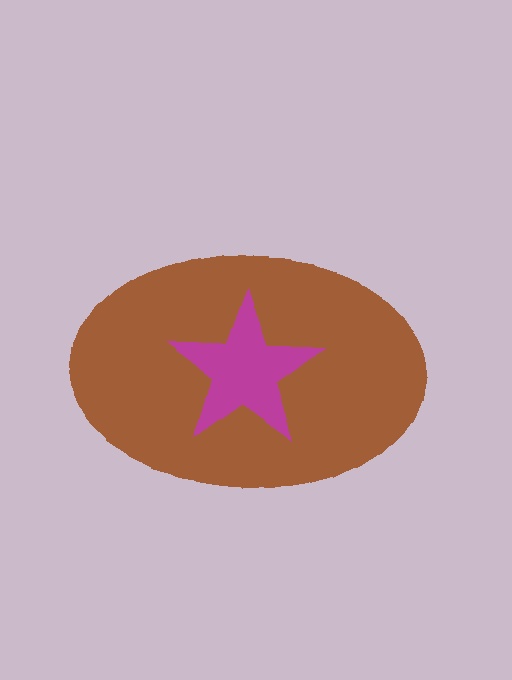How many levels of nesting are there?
2.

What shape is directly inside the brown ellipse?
The magenta star.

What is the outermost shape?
The brown ellipse.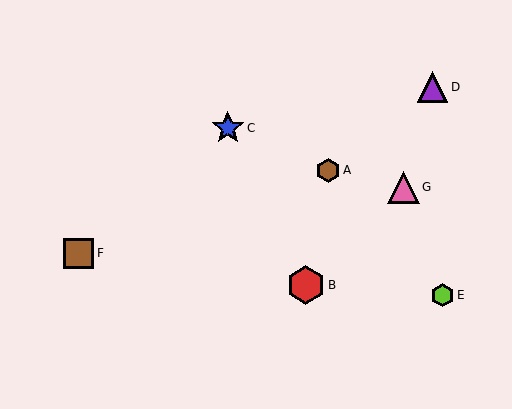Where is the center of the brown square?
The center of the brown square is at (79, 253).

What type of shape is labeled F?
Shape F is a brown square.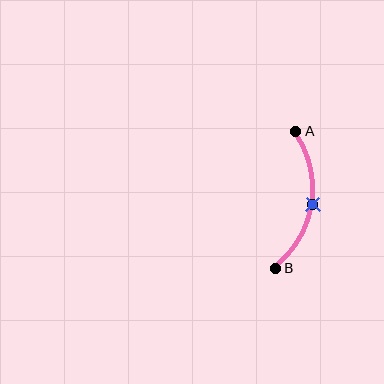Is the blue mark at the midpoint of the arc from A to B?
Yes. The blue mark lies on the arc at equal arc-length from both A and B — it is the arc midpoint.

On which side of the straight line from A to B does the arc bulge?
The arc bulges to the right of the straight line connecting A and B.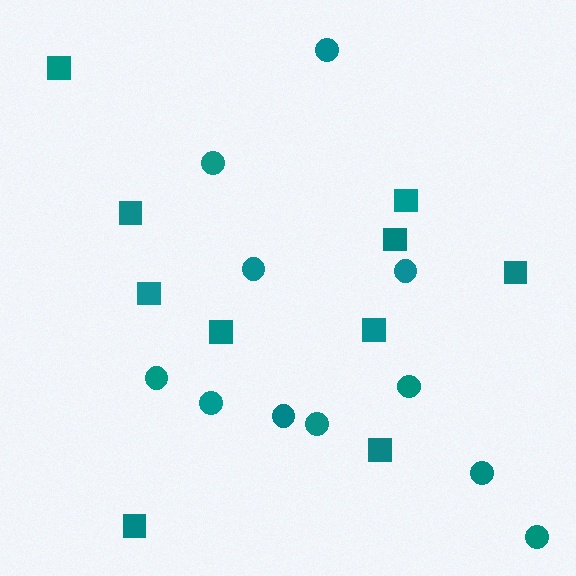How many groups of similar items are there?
There are 2 groups: one group of squares (10) and one group of circles (11).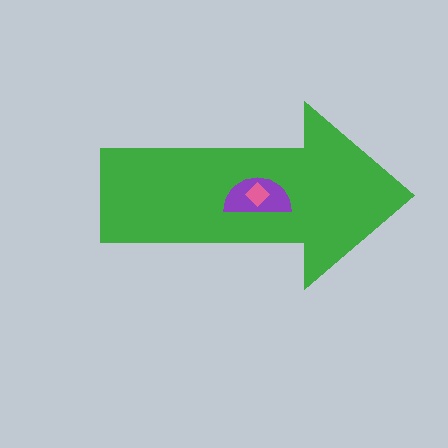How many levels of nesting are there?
3.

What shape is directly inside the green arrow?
The purple semicircle.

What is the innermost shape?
The pink diamond.